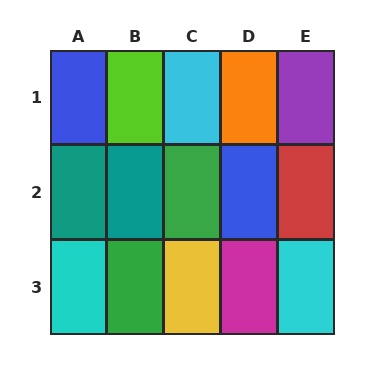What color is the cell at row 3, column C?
Yellow.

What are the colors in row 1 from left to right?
Blue, lime, cyan, orange, purple.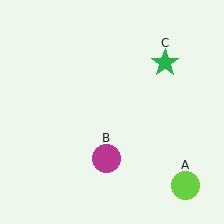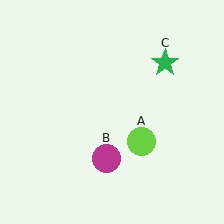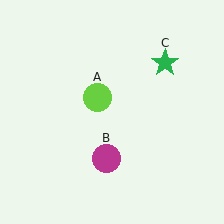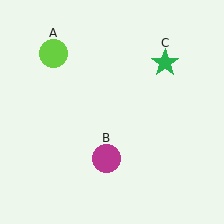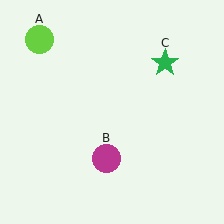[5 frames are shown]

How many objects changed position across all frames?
1 object changed position: lime circle (object A).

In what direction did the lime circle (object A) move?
The lime circle (object A) moved up and to the left.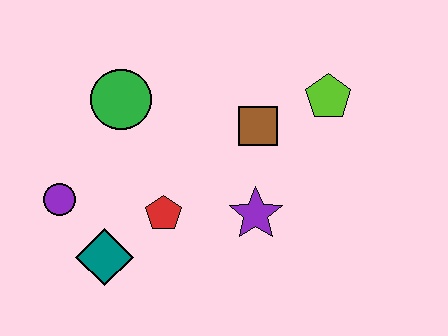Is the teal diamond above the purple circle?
No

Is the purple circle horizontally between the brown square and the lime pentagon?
No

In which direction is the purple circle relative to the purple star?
The purple circle is to the left of the purple star.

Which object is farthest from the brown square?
The purple circle is farthest from the brown square.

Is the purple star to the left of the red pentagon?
No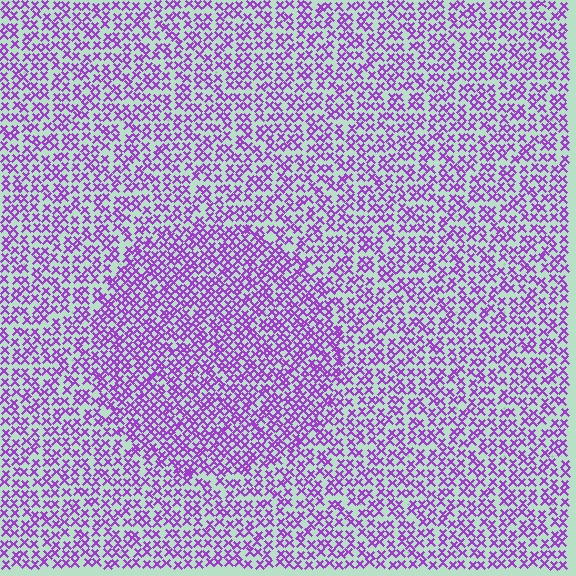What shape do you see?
I see a circle.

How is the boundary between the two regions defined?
The boundary is defined by a change in element density (approximately 1.5x ratio). All elements are the same color, size, and shape.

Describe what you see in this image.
The image contains small purple elements arranged at two different densities. A circle-shaped region is visible where the elements are more densely packed than the surrounding area.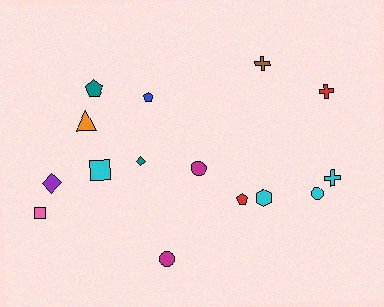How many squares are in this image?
There are 2 squares.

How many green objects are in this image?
There are no green objects.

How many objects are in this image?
There are 15 objects.